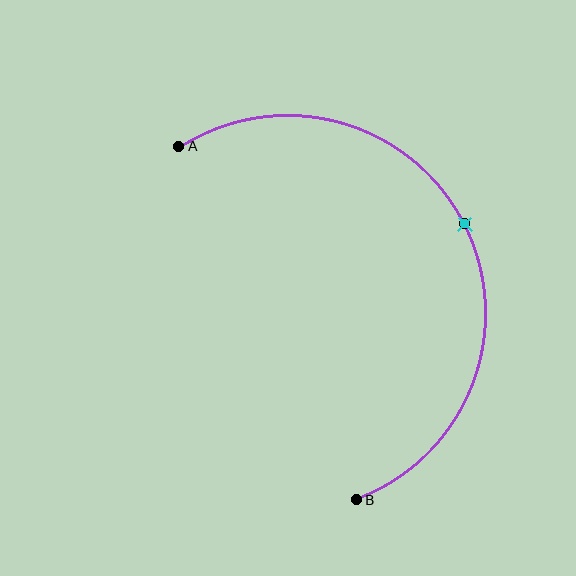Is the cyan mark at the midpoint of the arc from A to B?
Yes. The cyan mark lies on the arc at equal arc-length from both A and B — it is the arc midpoint.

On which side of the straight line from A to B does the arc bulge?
The arc bulges to the right of the straight line connecting A and B.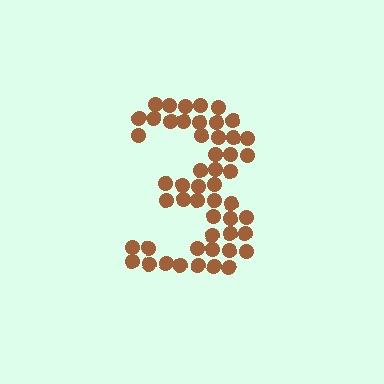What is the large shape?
The large shape is the digit 3.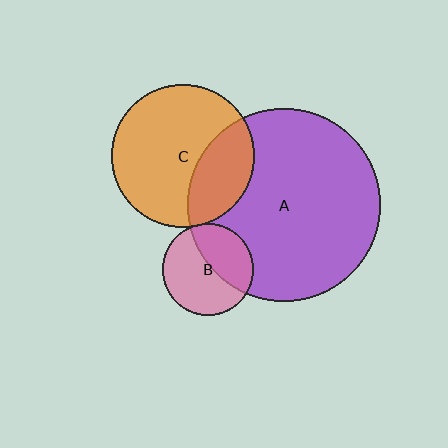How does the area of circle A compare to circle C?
Approximately 1.8 times.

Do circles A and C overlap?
Yes.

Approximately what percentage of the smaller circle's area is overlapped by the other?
Approximately 30%.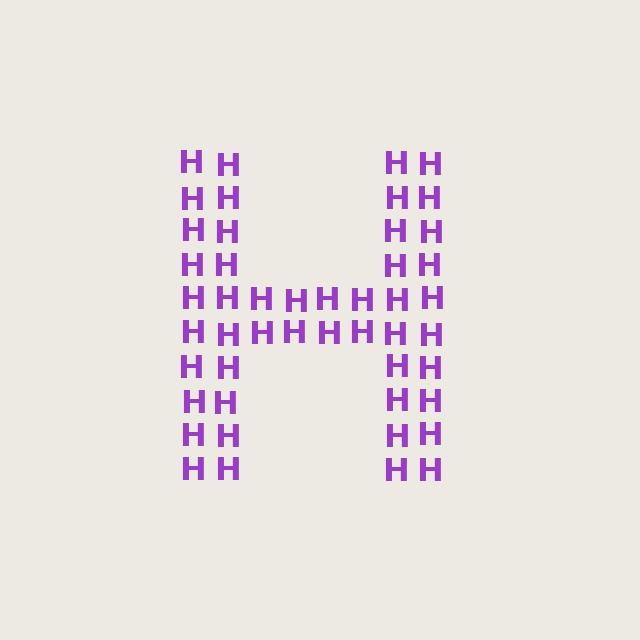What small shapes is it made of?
It is made of small letter H's.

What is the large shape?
The large shape is the letter H.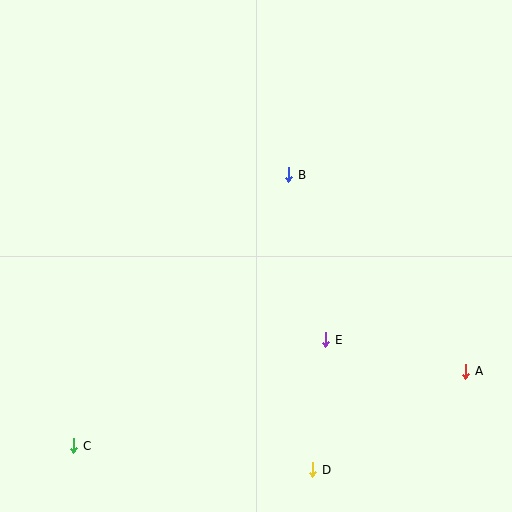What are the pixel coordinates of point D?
Point D is at (313, 470).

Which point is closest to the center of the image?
Point B at (289, 175) is closest to the center.